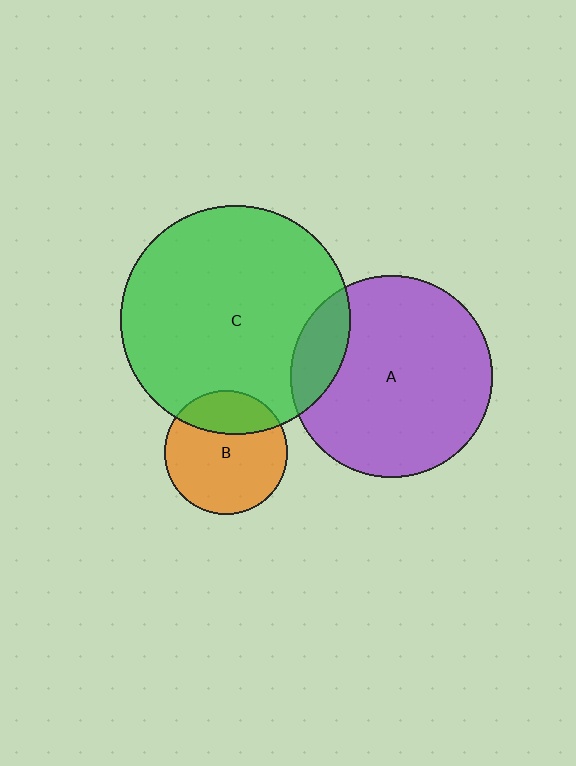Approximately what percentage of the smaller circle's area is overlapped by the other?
Approximately 25%.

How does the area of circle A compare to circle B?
Approximately 2.7 times.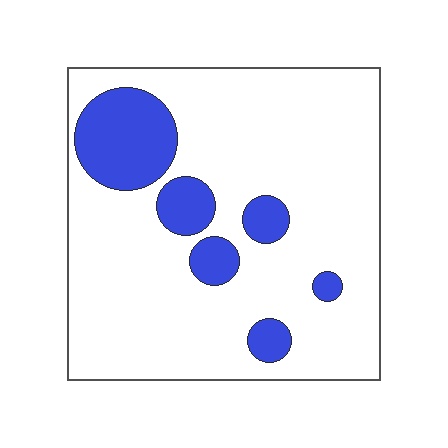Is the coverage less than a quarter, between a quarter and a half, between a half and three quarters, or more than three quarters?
Less than a quarter.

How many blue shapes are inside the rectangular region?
6.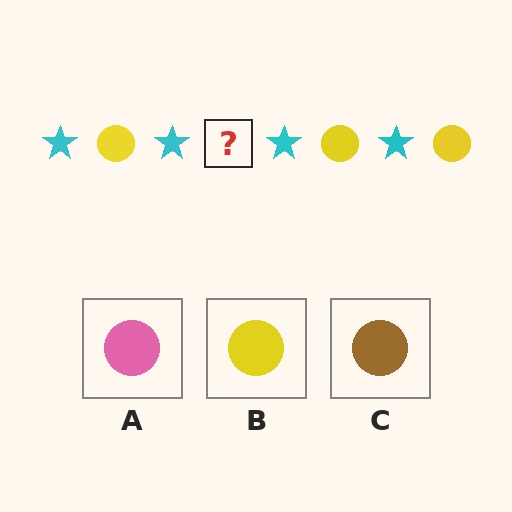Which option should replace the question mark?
Option B.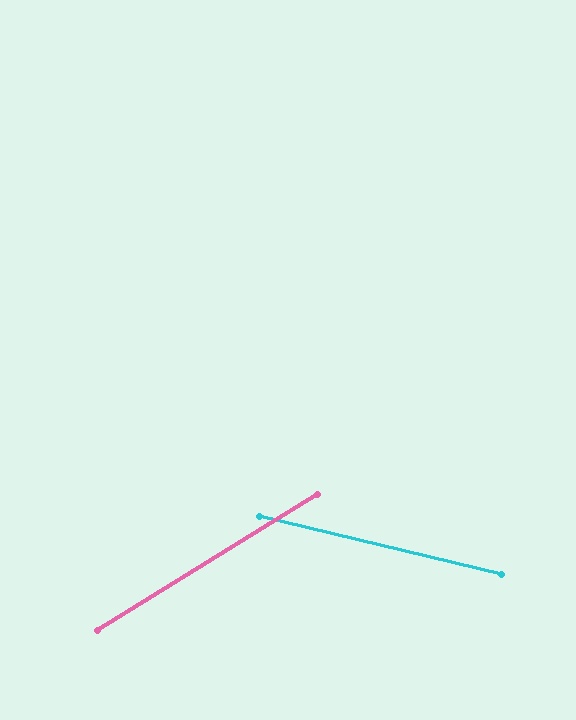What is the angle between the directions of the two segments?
Approximately 45 degrees.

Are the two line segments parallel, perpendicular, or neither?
Neither parallel nor perpendicular — they differ by about 45°.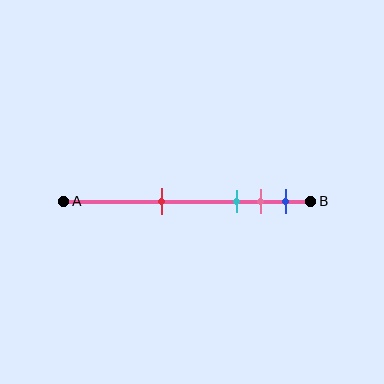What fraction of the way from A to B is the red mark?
The red mark is approximately 40% (0.4) of the way from A to B.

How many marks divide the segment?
There are 4 marks dividing the segment.